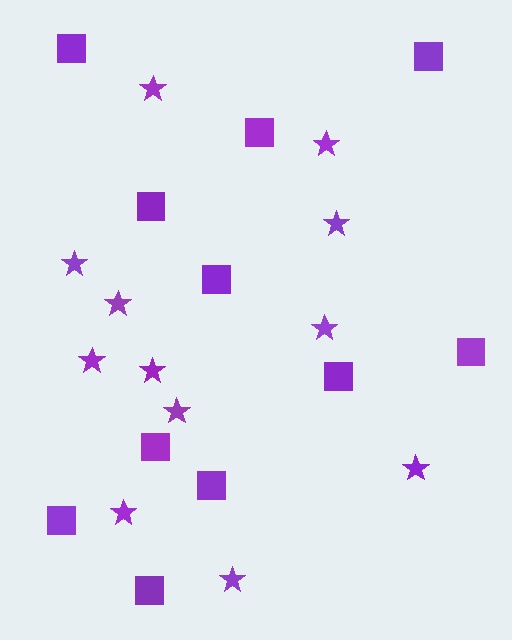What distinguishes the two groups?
There are 2 groups: one group of squares (11) and one group of stars (12).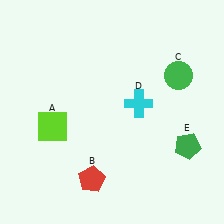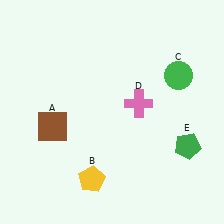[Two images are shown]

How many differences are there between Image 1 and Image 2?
There are 3 differences between the two images.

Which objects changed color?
A changed from lime to brown. B changed from red to yellow. D changed from cyan to pink.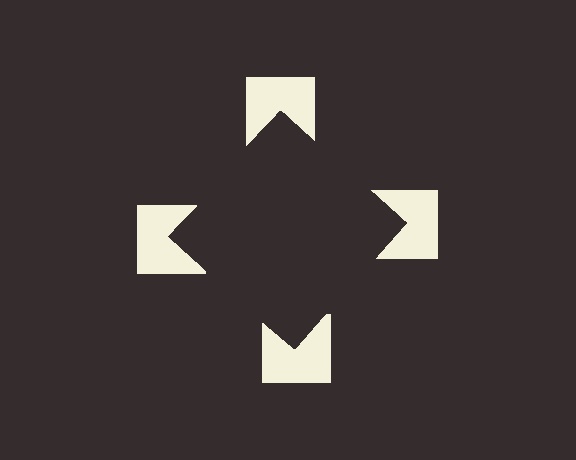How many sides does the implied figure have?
4 sides.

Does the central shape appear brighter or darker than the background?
It typically appears slightly darker than the background, even though no actual brightness change is drawn.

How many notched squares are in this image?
There are 4 — one at each vertex of the illusory square.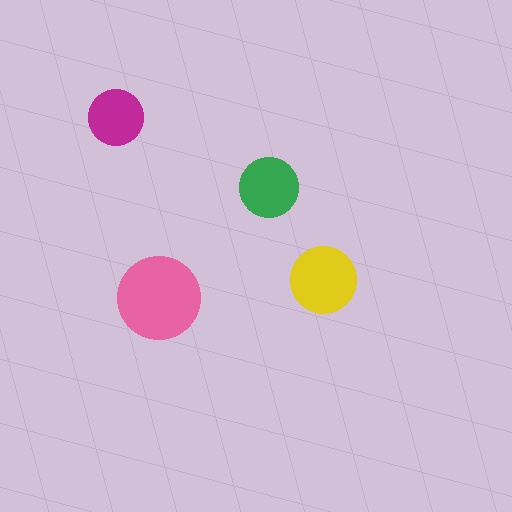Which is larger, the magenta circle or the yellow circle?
The yellow one.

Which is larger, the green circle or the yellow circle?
The yellow one.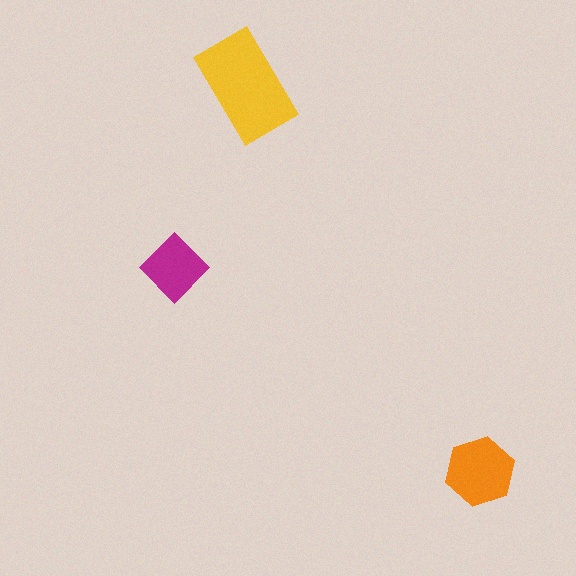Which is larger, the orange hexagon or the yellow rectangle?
The yellow rectangle.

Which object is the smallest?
The magenta diamond.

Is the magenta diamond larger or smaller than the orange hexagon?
Smaller.